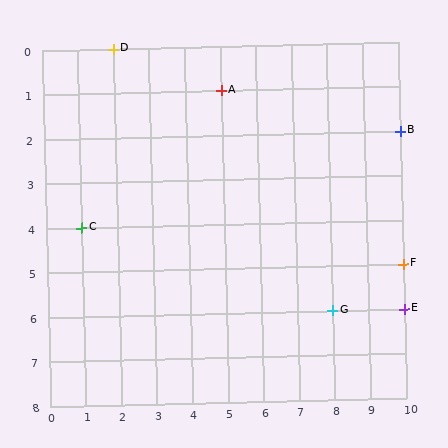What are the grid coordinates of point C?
Point C is at grid coordinates (1, 4).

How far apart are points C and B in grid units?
Points C and B are 9 columns and 2 rows apart (about 9.2 grid units diagonally).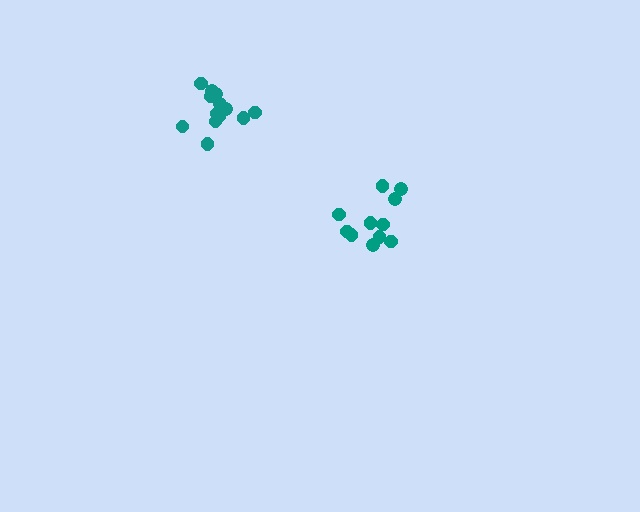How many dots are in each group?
Group 1: 11 dots, Group 2: 13 dots (24 total).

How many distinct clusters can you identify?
There are 2 distinct clusters.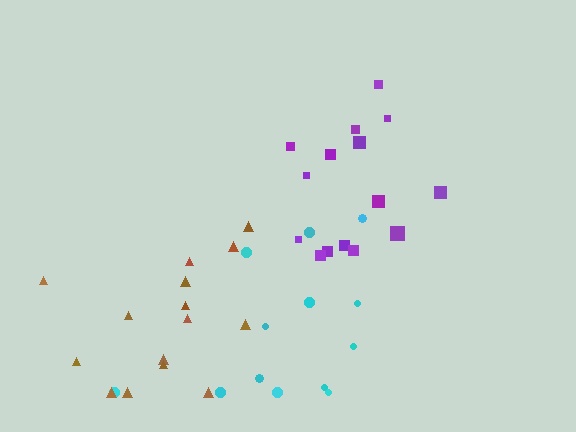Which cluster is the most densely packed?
Purple.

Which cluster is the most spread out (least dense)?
Cyan.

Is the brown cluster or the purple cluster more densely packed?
Purple.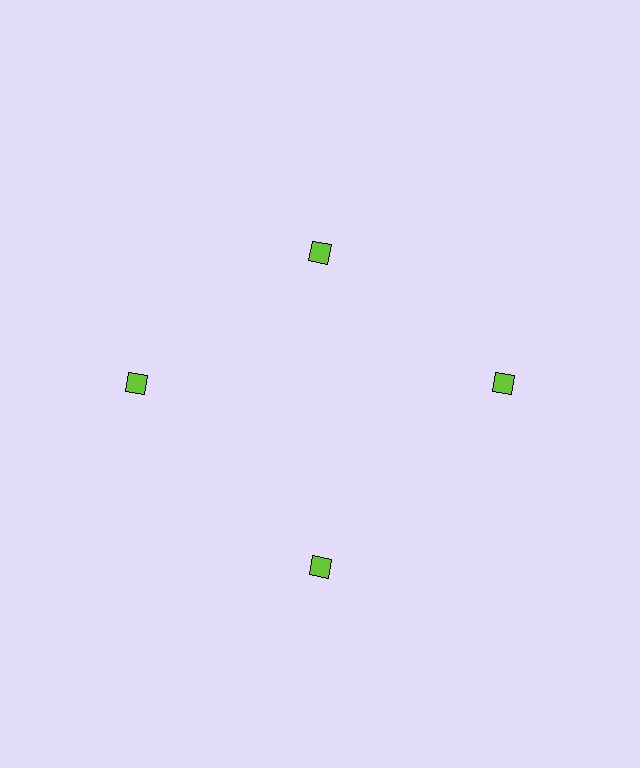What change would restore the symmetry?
The symmetry would be restored by moving it outward, back onto the ring so that all 4 diamonds sit at equal angles and equal distance from the center.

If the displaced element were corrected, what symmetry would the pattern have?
It would have 4-fold rotational symmetry — the pattern would map onto itself every 90 degrees.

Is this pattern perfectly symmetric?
No. The 4 lime diamonds are arranged in a ring, but one element near the 12 o'clock position is pulled inward toward the center, breaking the 4-fold rotational symmetry.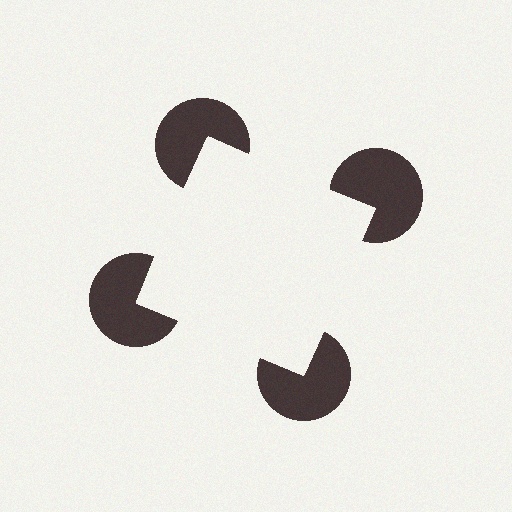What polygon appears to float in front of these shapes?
An illusory square — its edges are inferred from the aligned wedge cuts in the pac-man discs, not physically drawn.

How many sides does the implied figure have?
4 sides.